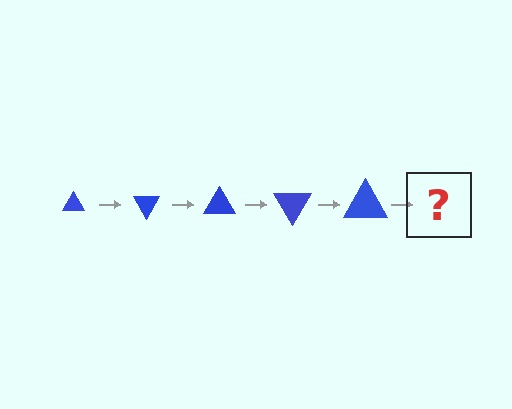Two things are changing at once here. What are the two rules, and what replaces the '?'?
The two rules are that the triangle grows larger each step and it rotates 60 degrees each step. The '?' should be a triangle, larger than the previous one and rotated 300 degrees from the start.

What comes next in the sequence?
The next element should be a triangle, larger than the previous one and rotated 300 degrees from the start.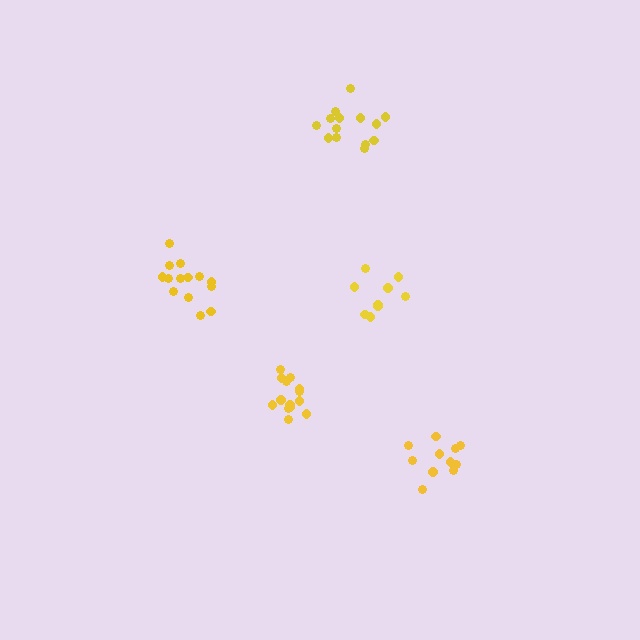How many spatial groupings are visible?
There are 5 spatial groupings.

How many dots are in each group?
Group 1: 14 dots, Group 2: 14 dots, Group 3: 14 dots, Group 4: 9 dots, Group 5: 11 dots (62 total).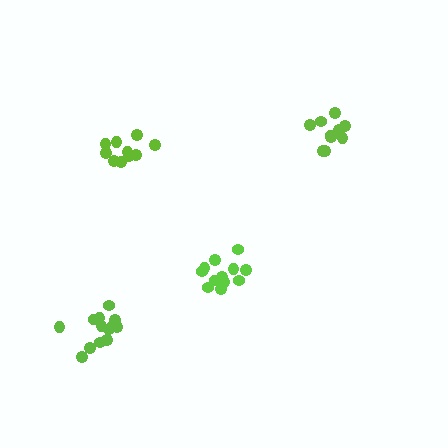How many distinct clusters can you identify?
There are 4 distinct clusters.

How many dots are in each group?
Group 1: 13 dots, Group 2: 10 dots, Group 3: 12 dots, Group 4: 11 dots (46 total).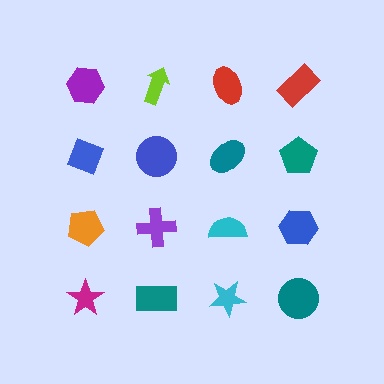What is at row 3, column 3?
A cyan semicircle.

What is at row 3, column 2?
A purple cross.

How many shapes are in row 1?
4 shapes.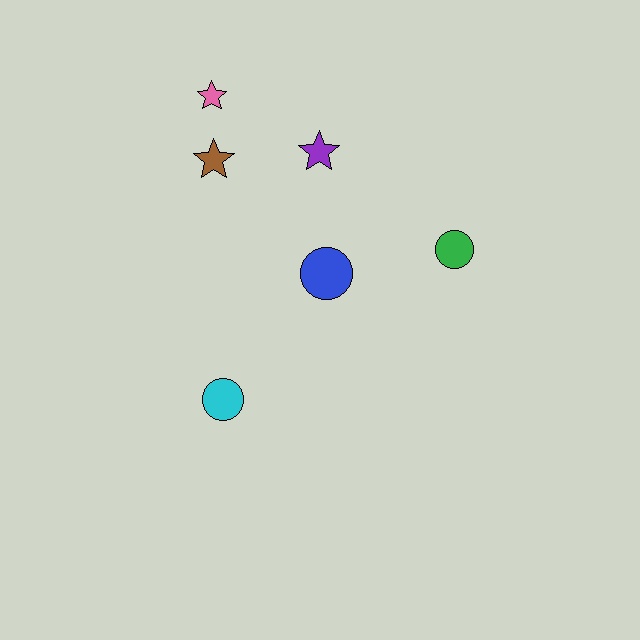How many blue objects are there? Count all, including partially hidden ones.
There is 1 blue object.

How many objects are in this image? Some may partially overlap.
There are 6 objects.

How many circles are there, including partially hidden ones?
There are 3 circles.